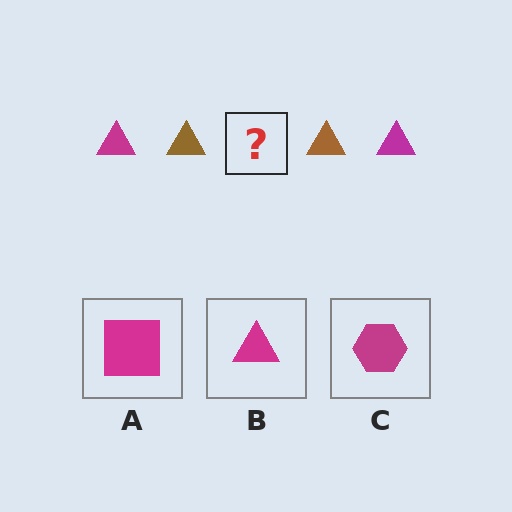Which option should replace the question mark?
Option B.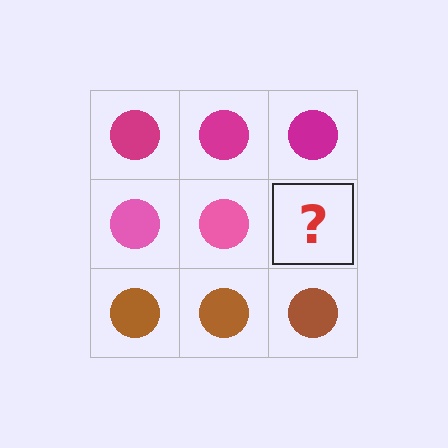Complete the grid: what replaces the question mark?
The question mark should be replaced with a pink circle.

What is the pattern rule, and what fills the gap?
The rule is that each row has a consistent color. The gap should be filled with a pink circle.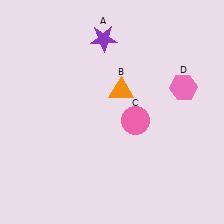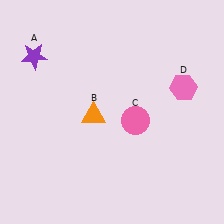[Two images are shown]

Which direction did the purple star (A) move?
The purple star (A) moved left.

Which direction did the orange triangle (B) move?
The orange triangle (B) moved left.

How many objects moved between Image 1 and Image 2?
2 objects moved between the two images.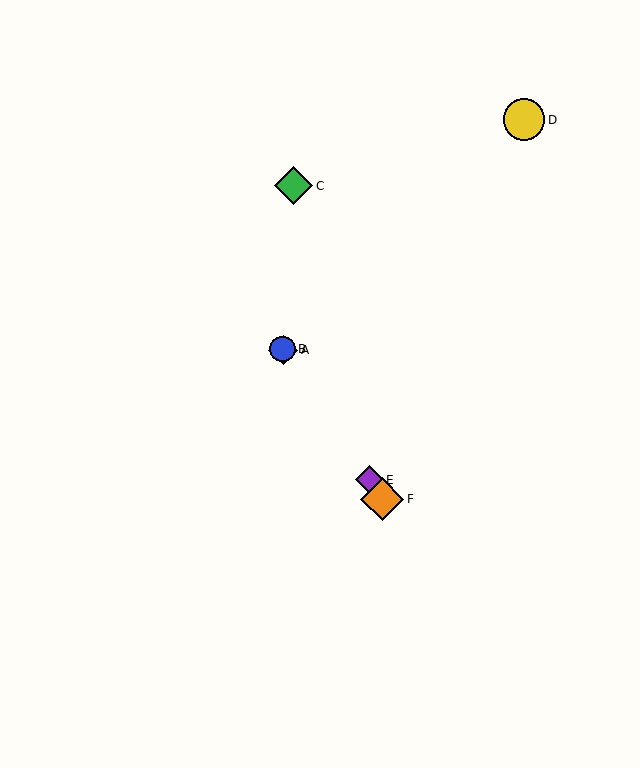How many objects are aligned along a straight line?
4 objects (A, B, E, F) are aligned along a straight line.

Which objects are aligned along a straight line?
Objects A, B, E, F are aligned along a straight line.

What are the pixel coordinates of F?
Object F is at (382, 499).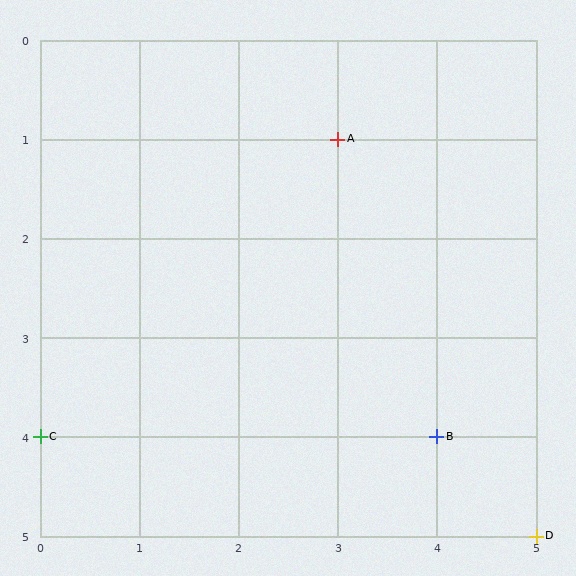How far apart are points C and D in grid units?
Points C and D are 5 columns and 1 row apart (about 5.1 grid units diagonally).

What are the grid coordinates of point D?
Point D is at grid coordinates (5, 5).